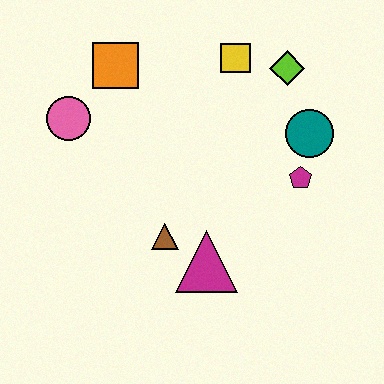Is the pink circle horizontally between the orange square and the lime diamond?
No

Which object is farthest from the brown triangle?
The lime diamond is farthest from the brown triangle.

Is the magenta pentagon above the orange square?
No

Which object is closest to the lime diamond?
The yellow square is closest to the lime diamond.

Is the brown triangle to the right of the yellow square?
No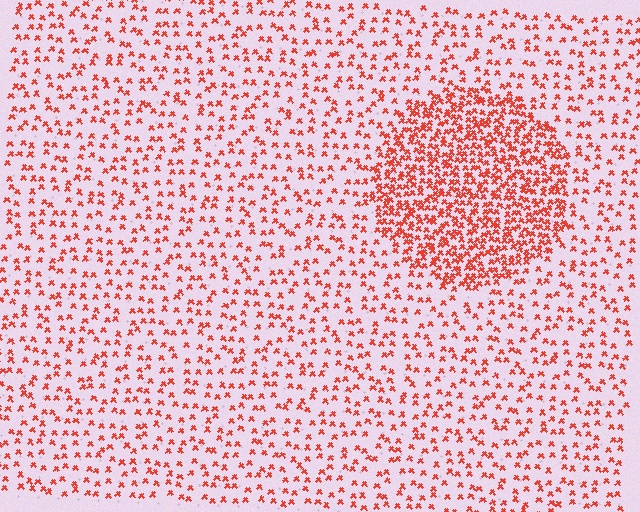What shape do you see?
I see a circle.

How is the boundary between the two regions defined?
The boundary is defined by a change in element density (approximately 2.6x ratio). All elements are the same color, size, and shape.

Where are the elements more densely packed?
The elements are more densely packed inside the circle boundary.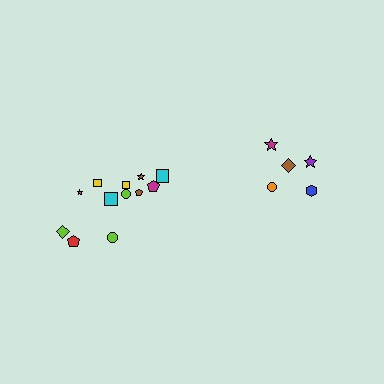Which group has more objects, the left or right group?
The left group.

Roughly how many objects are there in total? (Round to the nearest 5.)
Roughly 15 objects in total.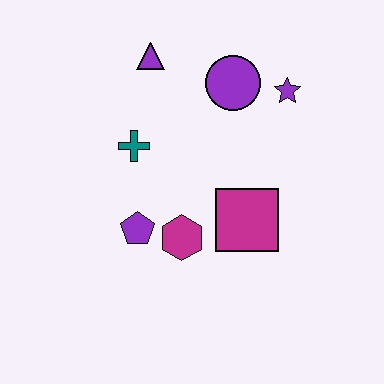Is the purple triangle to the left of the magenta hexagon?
Yes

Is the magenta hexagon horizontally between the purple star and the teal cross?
Yes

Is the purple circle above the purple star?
Yes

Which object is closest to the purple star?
The purple circle is closest to the purple star.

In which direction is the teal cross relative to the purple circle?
The teal cross is to the left of the purple circle.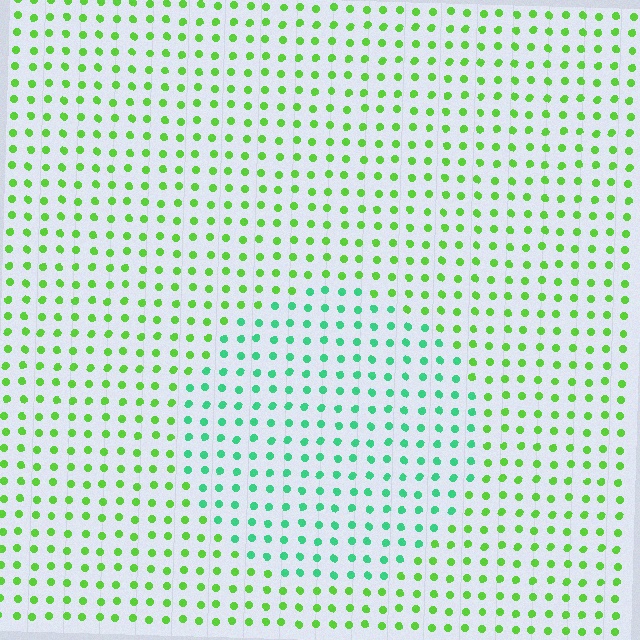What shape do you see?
I see a circle.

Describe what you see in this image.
The image is filled with small lime elements in a uniform arrangement. A circle-shaped region is visible where the elements are tinted to a slightly different hue, forming a subtle color boundary.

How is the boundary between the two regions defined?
The boundary is defined purely by a slight shift in hue (about 43 degrees). Spacing, size, and orientation are identical on both sides.